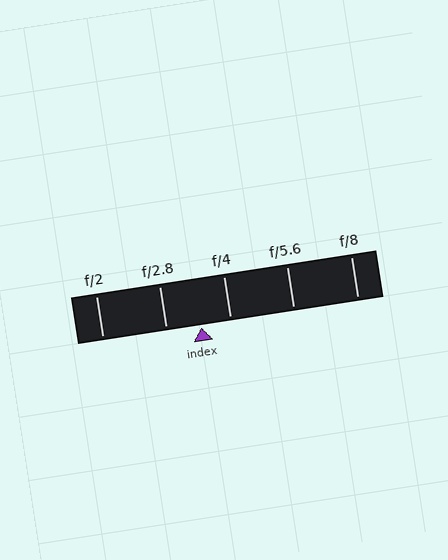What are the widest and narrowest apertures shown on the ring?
The widest aperture shown is f/2 and the narrowest is f/8.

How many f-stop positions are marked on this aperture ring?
There are 5 f-stop positions marked.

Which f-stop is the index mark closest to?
The index mark is closest to f/4.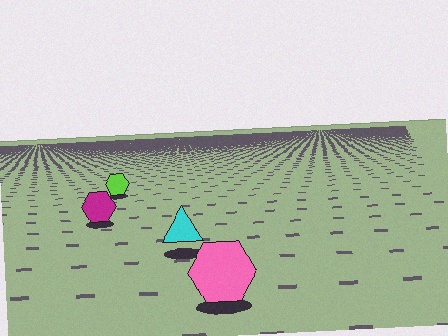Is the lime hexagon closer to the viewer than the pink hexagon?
No. The pink hexagon is closer — you can tell from the texture gradient: the ground texture is coarser near it.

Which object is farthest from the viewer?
The lime hexagon is farthest from the viewer. It appears smaller and the ground texture around it is denser.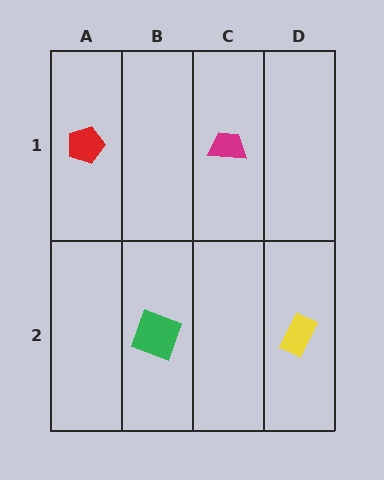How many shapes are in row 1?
2 shapes.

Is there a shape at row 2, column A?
No, that cell is empty.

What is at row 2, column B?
A green square.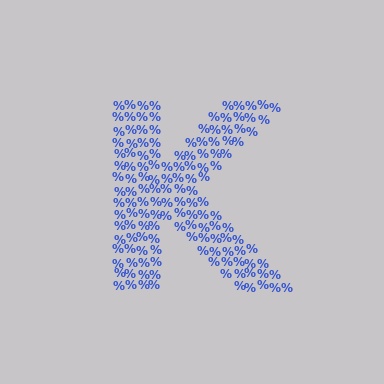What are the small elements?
The small elements are percent signs.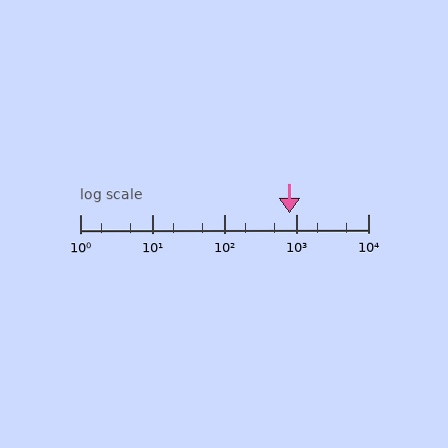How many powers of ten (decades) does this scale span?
The scale spans 4 decades, from 1 to 10000.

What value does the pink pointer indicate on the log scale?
The pointer indicates approximately 810.